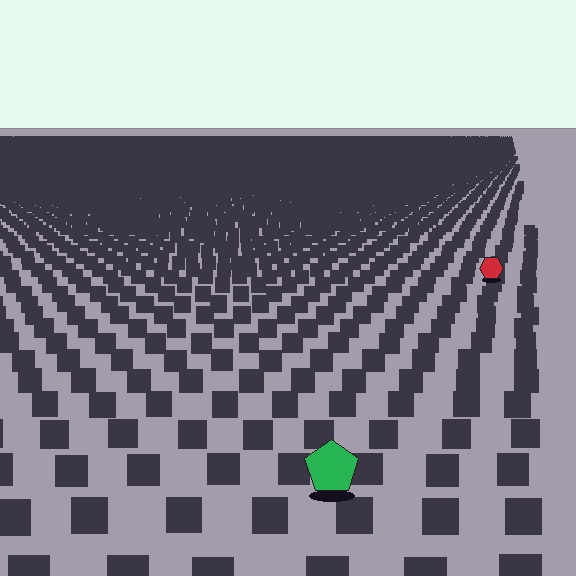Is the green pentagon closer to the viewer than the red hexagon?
Yes. The green pentagon is closer — you can tell from the texture gradient: the ground texture is coarser near it.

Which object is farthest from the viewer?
The red hexagon is farthest from the viewer. It appears smaller and the ground texture around it is denser.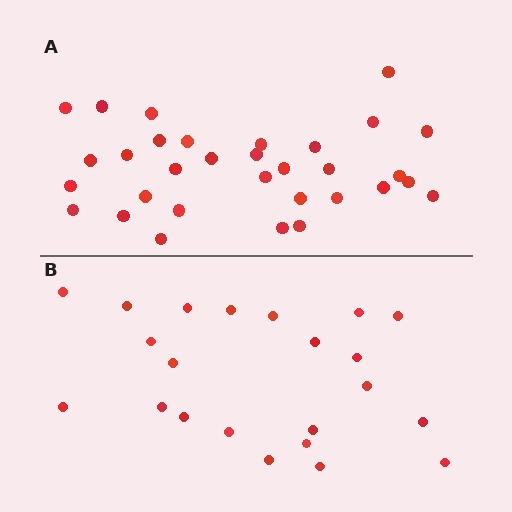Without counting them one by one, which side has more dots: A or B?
Region A (the top region) has more dots.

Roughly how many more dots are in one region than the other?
Region A has roughly 10 or so more dots than region B.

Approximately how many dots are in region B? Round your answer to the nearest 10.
About 20 dots. (The exact count is 22, which rounds to 20.)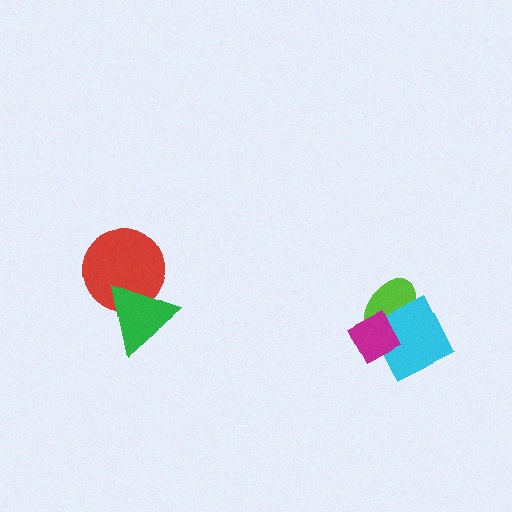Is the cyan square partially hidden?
Yes, it is partially covered by another shape.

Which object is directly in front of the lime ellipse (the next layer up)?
The cyan square is directly in front of the lime ellipse.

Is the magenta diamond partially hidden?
No, no other shape covers it.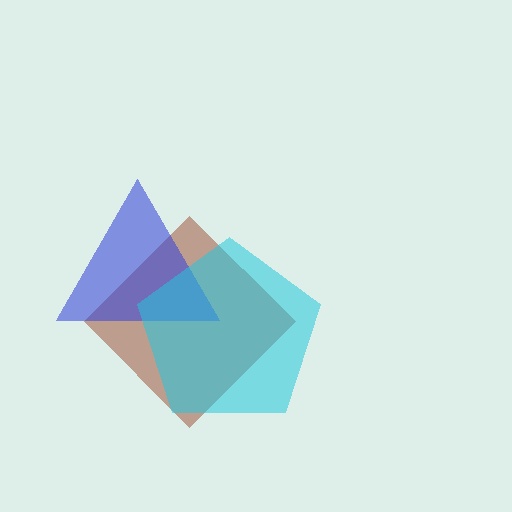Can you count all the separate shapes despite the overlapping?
Yes, there are 3 separate shapes.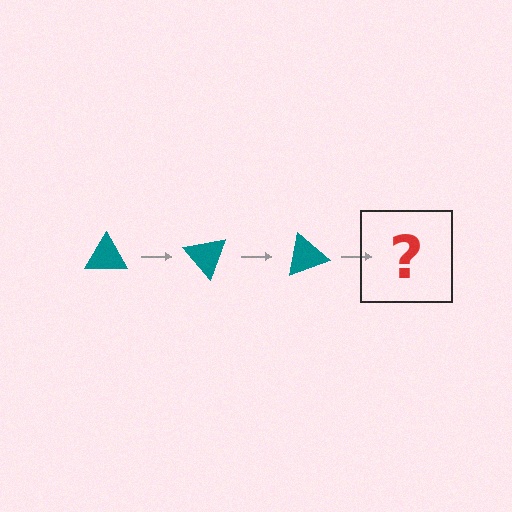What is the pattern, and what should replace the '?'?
The pattern is that the triangle rotates 50 degrees each step. The '?' should be a teal triangle rotated 150 degrees.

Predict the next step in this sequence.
The next step is a teal triangle rotated 150 degrees.